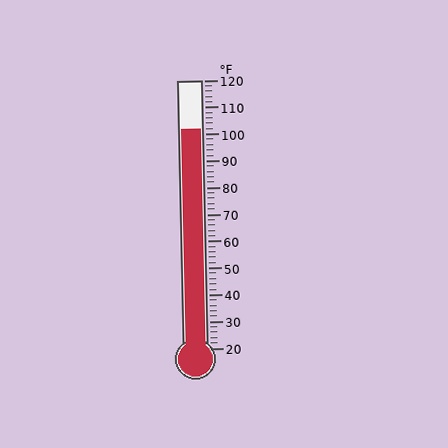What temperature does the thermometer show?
The thermometer shows approximately 102°F.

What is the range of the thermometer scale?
The thermometer scale ranges from 20°F to 120°F.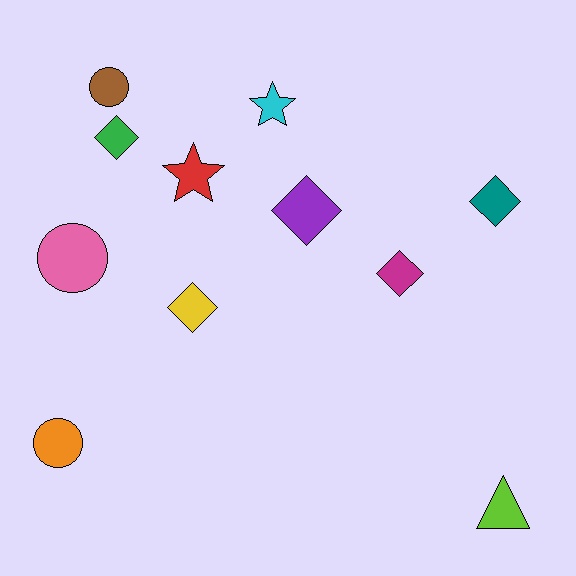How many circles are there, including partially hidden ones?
There are 3 circles.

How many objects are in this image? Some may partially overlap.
There are 11 objects.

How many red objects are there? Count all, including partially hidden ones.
There is 1 red object.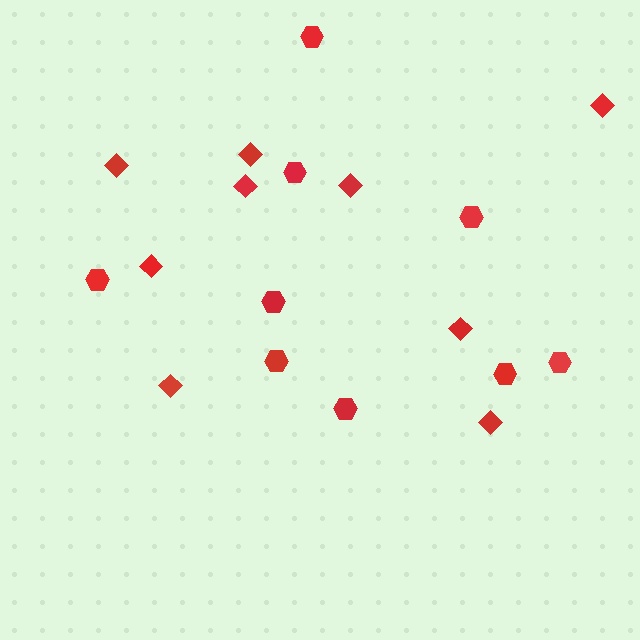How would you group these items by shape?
There are 2 groups: one group of diamonds (9) and one group of hexagons (9).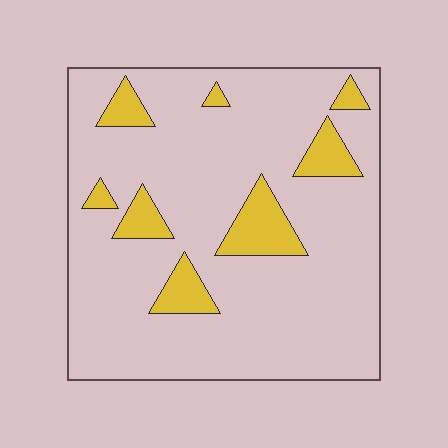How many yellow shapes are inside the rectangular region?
8.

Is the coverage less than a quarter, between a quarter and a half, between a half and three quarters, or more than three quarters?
Less than a quarter.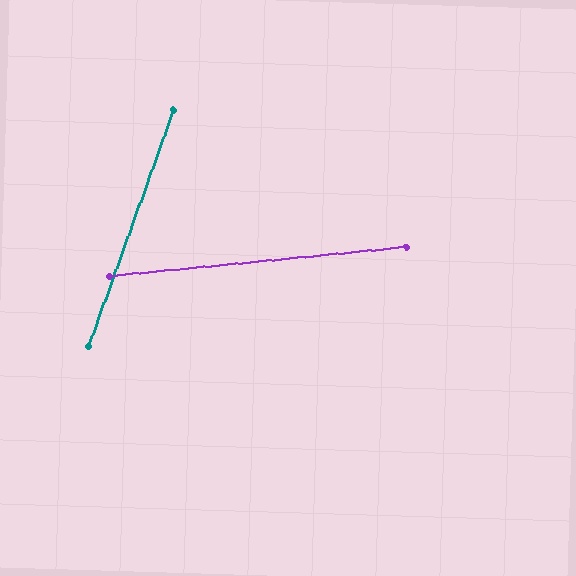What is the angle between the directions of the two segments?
Approximately 65 degrees.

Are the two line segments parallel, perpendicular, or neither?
Neither parallel nor perpendicular — they differ by about 65°.